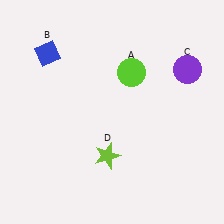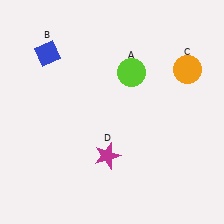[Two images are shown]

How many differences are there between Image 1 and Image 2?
There are 2 differences between the two images.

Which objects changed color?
C changed from purple to orange. D changed from lime to magenta.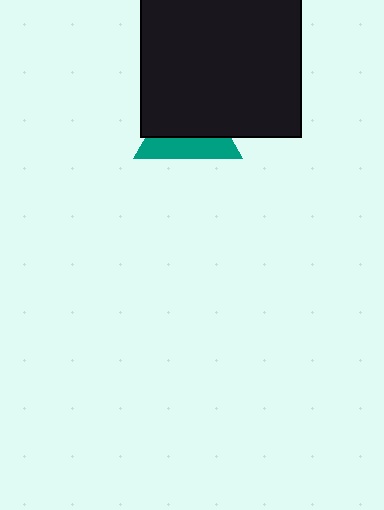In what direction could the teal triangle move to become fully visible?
The teal triangle could move down. That would shift it out from behind the black square entirely.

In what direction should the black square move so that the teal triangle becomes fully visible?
The black square should move up. That is the shortest direction to clear the overlap and leave the teal triangle fully visible.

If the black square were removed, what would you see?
You would see the complete teal triangle.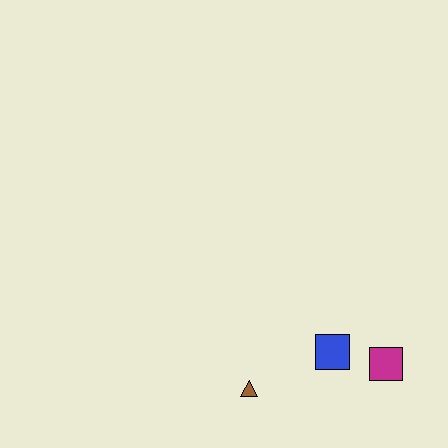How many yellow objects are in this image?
There are no yellow objects.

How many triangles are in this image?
There is 1 triangle.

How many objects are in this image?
There are 3 objects.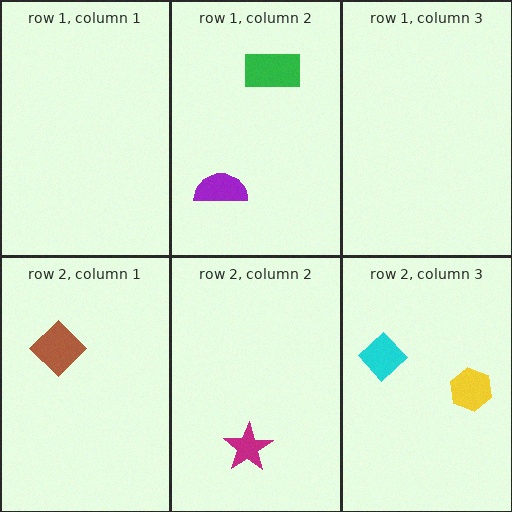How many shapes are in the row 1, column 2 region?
2.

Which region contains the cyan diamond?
The row 2, column 3 region.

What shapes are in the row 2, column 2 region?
The magenta star.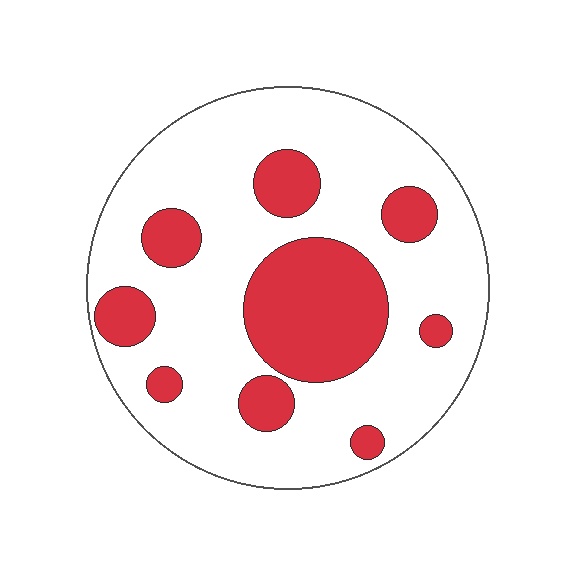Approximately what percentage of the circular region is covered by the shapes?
Approximately 25%.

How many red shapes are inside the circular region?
9.